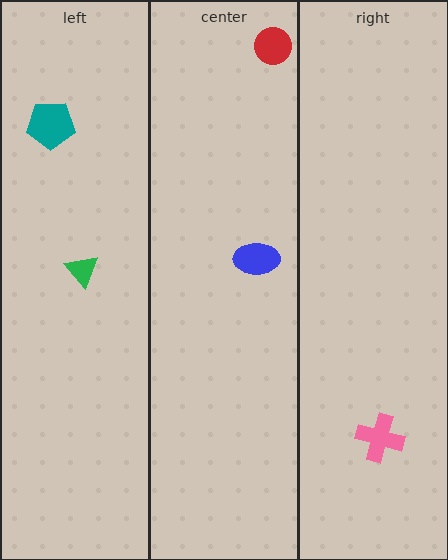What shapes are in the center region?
The blue ellipse, the red circle.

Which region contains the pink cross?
The right region.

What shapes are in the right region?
The pink cross.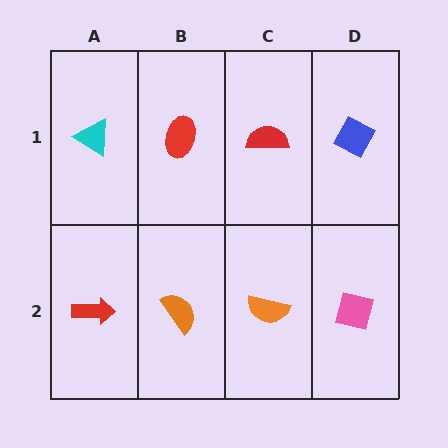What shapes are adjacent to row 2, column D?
A blue diamond (row 1, column D), an orange semicircle (row 2, column C).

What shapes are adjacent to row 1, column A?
A red arrow (row 2, column A), a red ellipse (row 1, column B).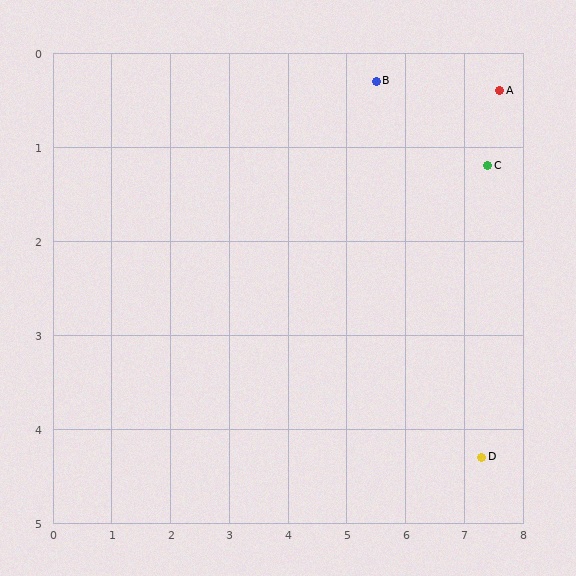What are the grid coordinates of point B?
Point B is at approximately (5.5, 0.3).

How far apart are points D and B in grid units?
Points D and B are about 4.4 grid units apart.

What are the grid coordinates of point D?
Point D is at approximately (7.3, 4.3).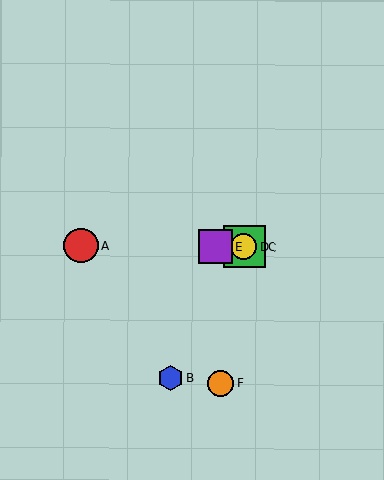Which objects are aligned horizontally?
Objects A, C, D, E are aligned horizontally.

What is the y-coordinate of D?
Object D is at y≈247.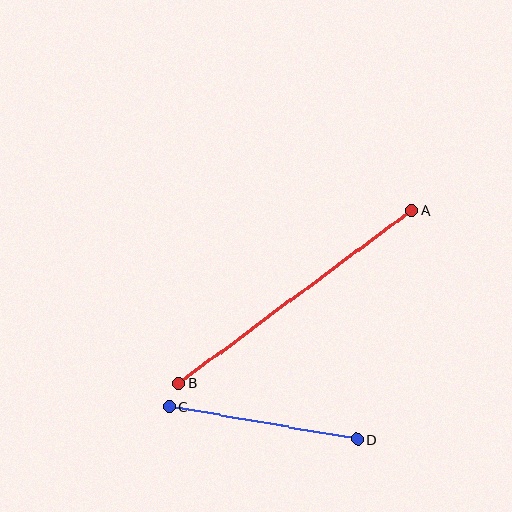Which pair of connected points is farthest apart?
Points A and B are farthest apart.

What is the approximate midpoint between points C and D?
The midpoint is at approximately (263, 423) pixels.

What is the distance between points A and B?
The distance is approximately 289 pixels.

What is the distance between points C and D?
The distance is approximately 191 pixels.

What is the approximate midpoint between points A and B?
The midpoint is at approximately (295, 297) pixels.